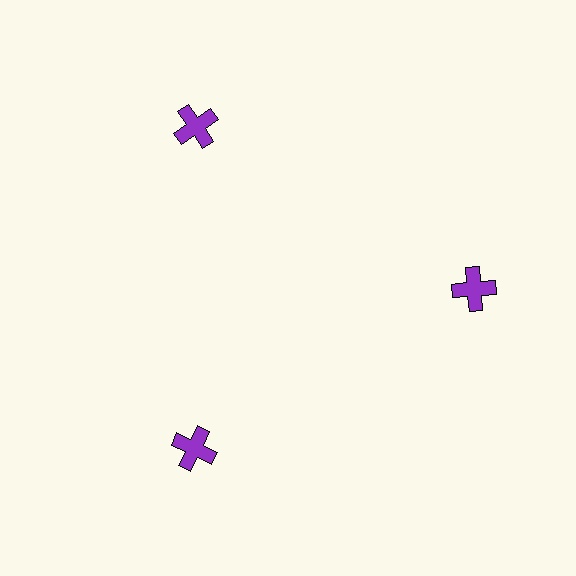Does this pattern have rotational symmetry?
Yes, this pattern has 3-fold rotational symmetry. It looks the same after rotating 120 degrees around the center.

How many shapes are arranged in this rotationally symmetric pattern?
There are 3 shapes, arranged in 3 groups of 1.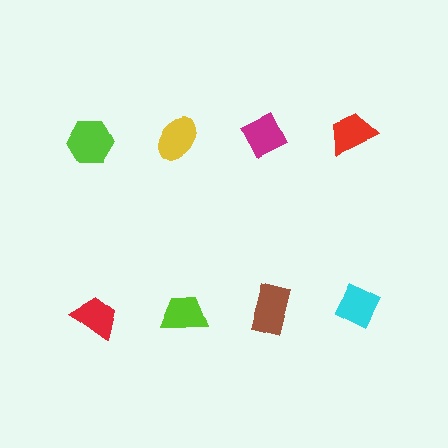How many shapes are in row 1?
4 shapes.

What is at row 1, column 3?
A magenta diamond.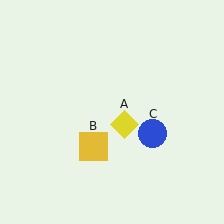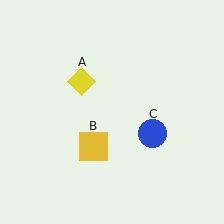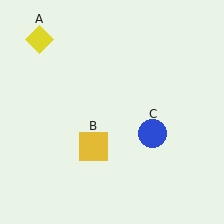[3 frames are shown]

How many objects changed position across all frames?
1 object changed position: yellow diamond (object A).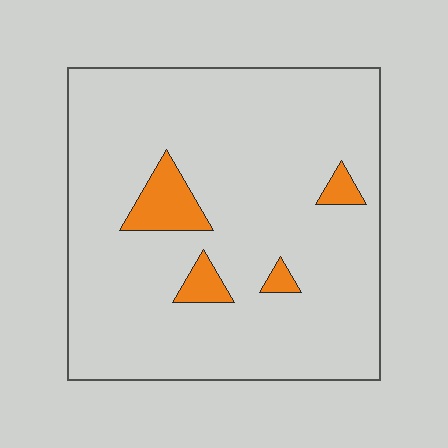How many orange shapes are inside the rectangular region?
4.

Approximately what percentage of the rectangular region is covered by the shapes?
Approximately 10%.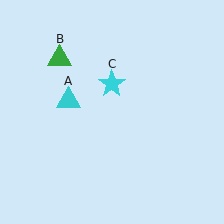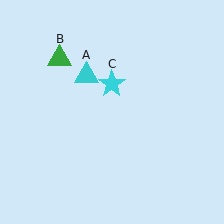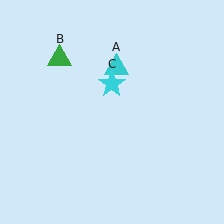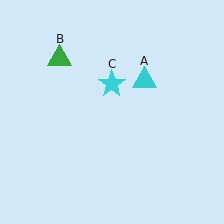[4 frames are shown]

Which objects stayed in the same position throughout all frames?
Green triangle (object B) and cyan star (object C) remained stationary.